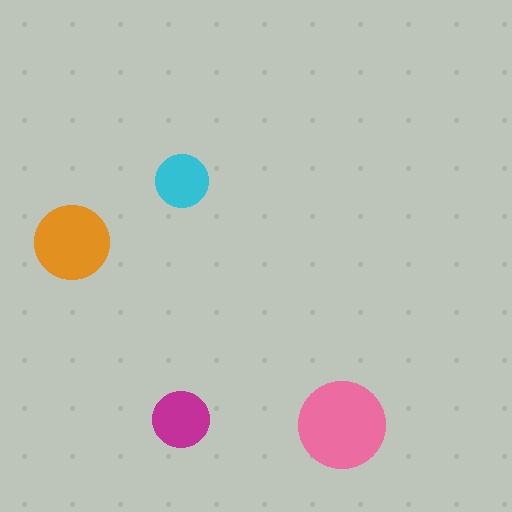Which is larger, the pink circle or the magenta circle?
The pink one.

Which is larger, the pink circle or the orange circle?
The pink one.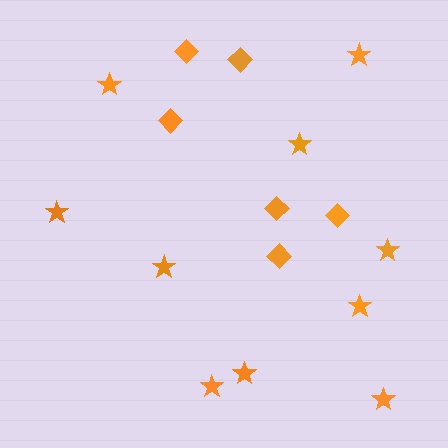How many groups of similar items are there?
There are 2 groups: one group of stars (10) and one group of diamonds (6).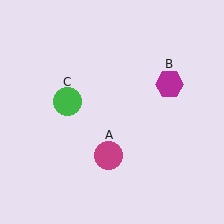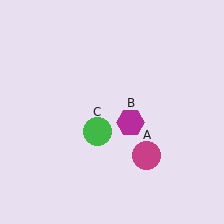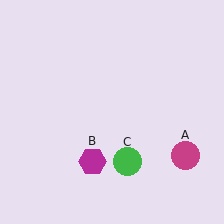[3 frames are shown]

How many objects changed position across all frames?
3 objects changed position: magenta circle (object A), magenta hexagon (object B), green circle (object C).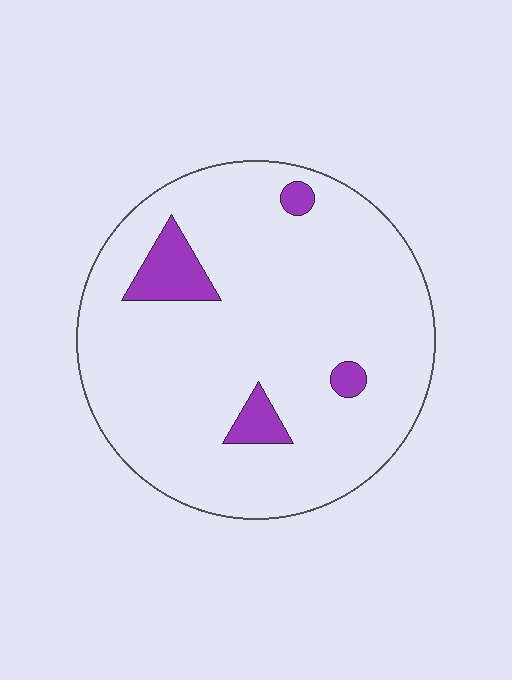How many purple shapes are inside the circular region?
4.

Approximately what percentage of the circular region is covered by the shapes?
Approximately 10%.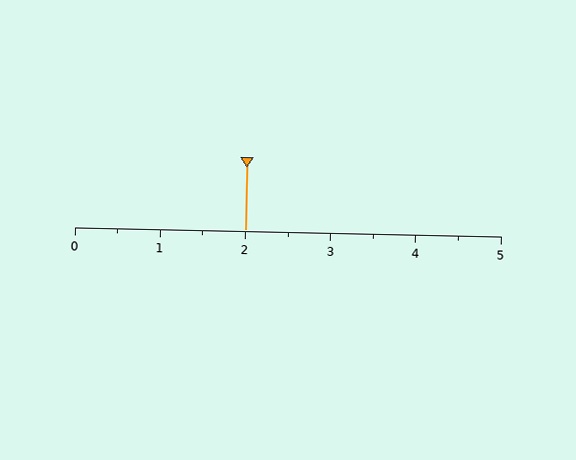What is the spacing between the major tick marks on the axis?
The major ticks are spaced 1 apart.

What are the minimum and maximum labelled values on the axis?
The axis runs from 0 to 5.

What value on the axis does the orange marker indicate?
The marker indicates approximately 2.